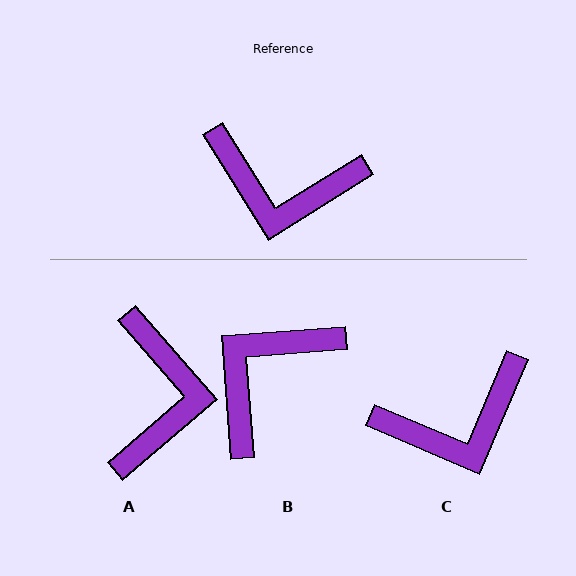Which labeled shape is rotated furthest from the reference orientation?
B, about 118 degrees away.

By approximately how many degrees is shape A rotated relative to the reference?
Approximately 99 degrees counter-clockwise.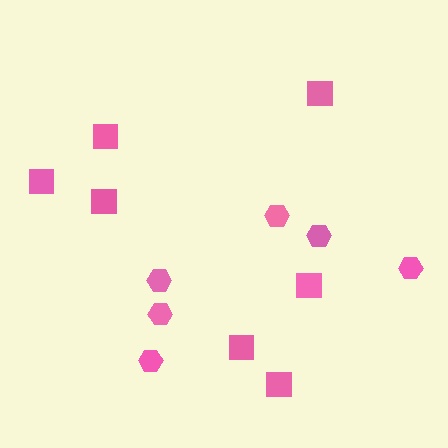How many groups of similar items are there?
There are 2 groups: one group of hexagons (6) and one group of squares (7).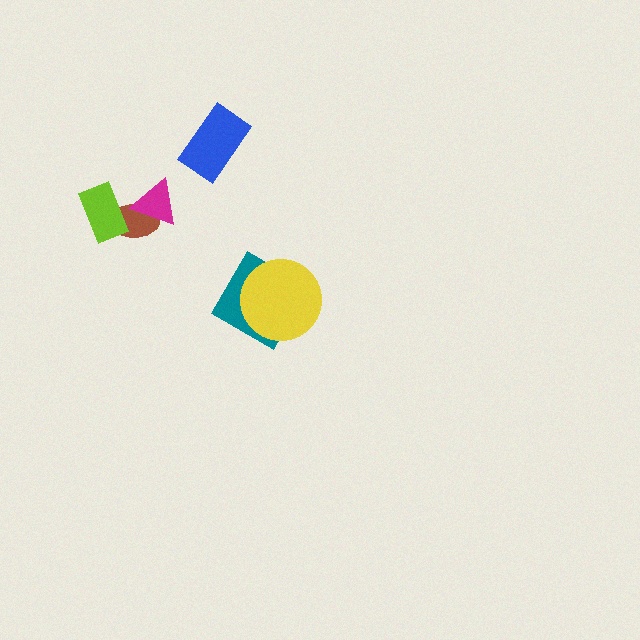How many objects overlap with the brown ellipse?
2 objects overlap with the brown ellipse.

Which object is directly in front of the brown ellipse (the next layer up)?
The magenta triangle is directly in front of the brown ellipse.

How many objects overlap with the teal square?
1 object overlaps with the teal square.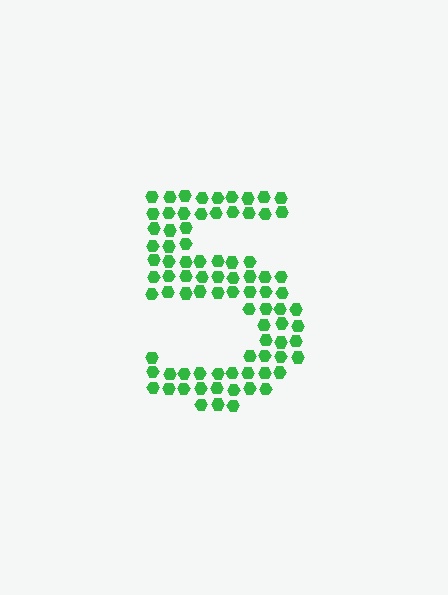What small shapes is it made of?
It is made of small hexagons.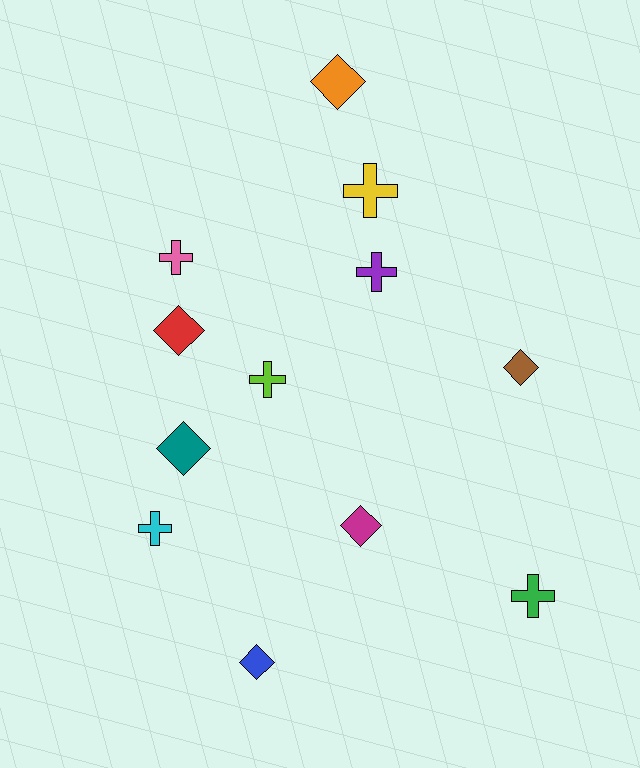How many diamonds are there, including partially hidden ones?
There are 6 diamonds.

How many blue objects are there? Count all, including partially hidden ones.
There is 1 blue object.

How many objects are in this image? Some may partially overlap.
There are 12 objects.